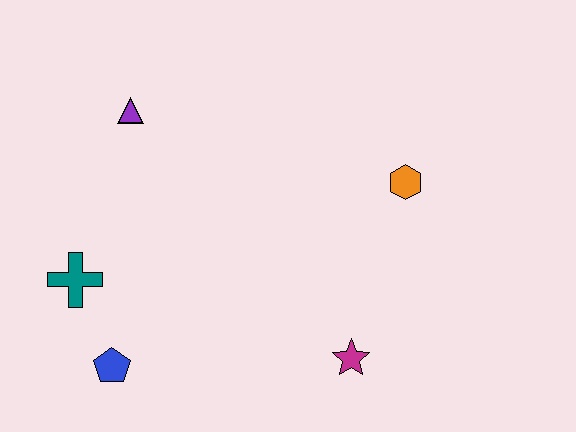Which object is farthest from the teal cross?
The orange hexagon is farthest from the teal cross.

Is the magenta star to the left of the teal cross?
No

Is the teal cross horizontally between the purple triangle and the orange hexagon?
No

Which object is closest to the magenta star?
The orange hexagon is closest to the magenta star.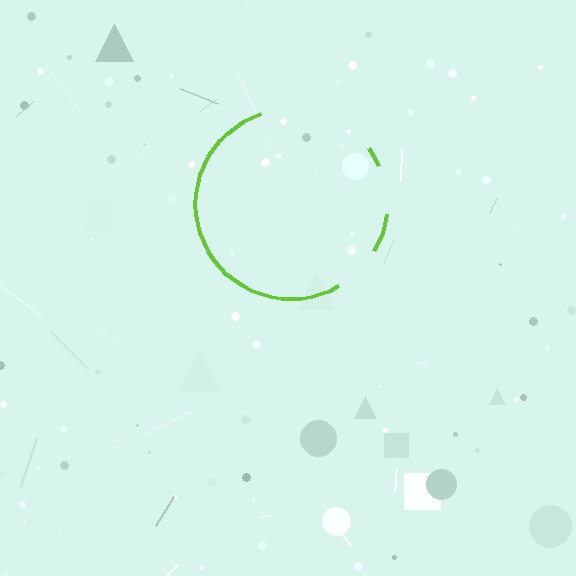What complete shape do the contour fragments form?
The contour fragments form a circle.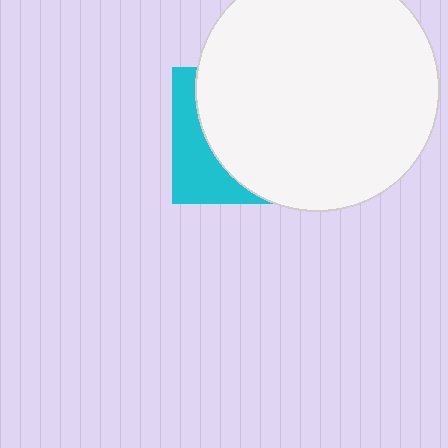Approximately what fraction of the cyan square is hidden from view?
Roughly 69% of the cyan square is hidden behind the white circle.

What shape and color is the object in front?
The object in front is a white circle.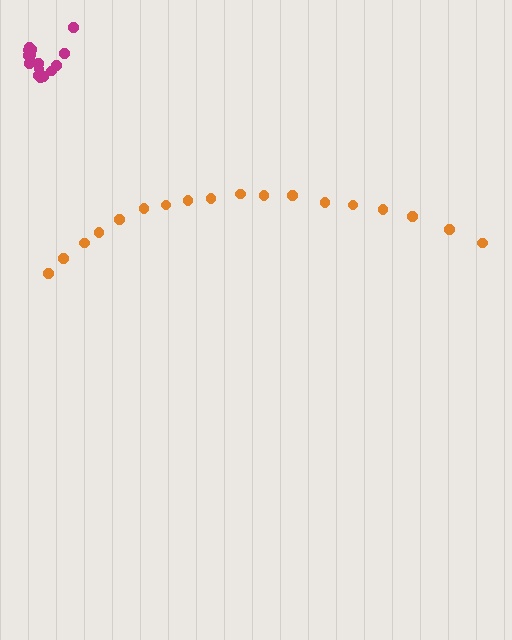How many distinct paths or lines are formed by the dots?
There are 2 distinct paths.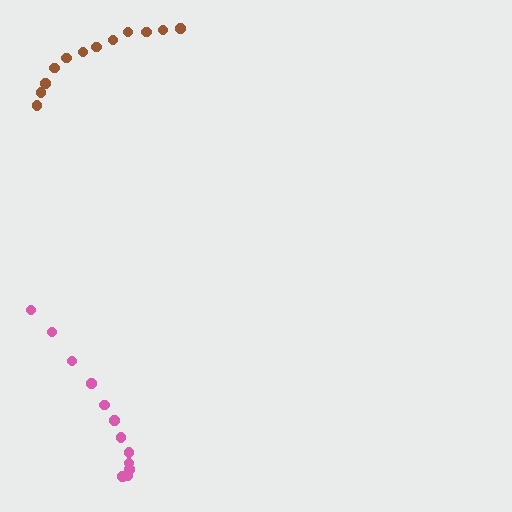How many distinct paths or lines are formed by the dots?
There are 2 distinct paths.